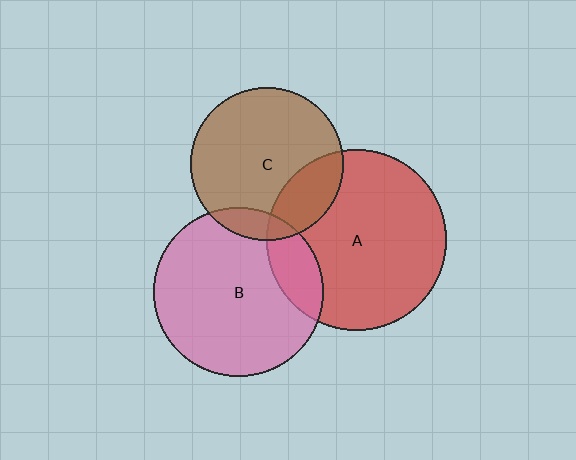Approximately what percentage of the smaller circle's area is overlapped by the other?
Approximately 15%.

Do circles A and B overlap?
Yes.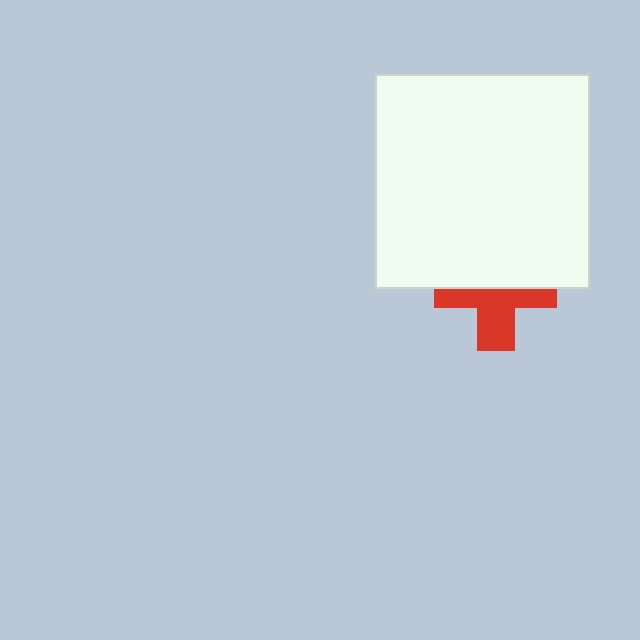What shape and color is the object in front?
The object in front is a white square.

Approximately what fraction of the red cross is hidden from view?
Roughly 51% of the red cross is hidden behind the white square.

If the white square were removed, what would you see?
You would see the complete red cross.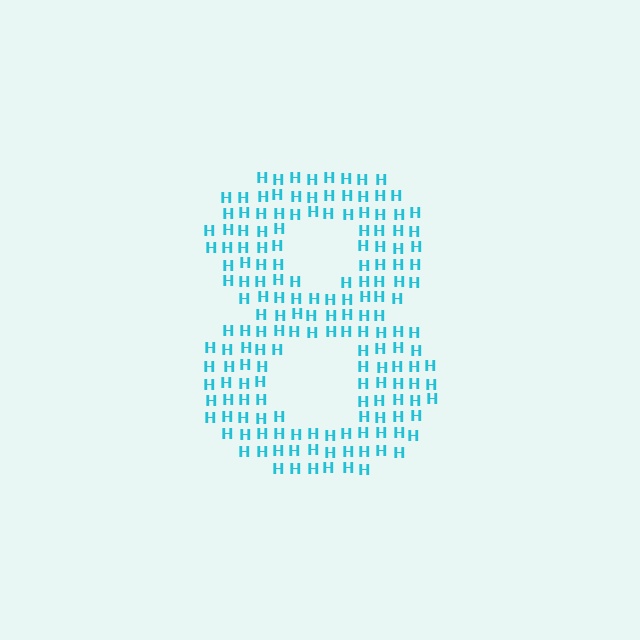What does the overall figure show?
The overall figure shows the digit 8.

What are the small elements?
The small elements are letter H's.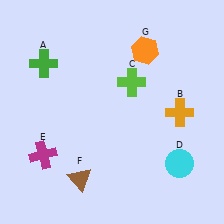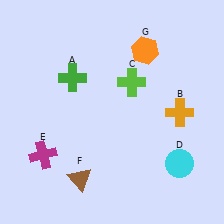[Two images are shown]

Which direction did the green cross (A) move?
The green cross (A) moved right.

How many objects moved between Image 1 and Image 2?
1 object moved between the two images.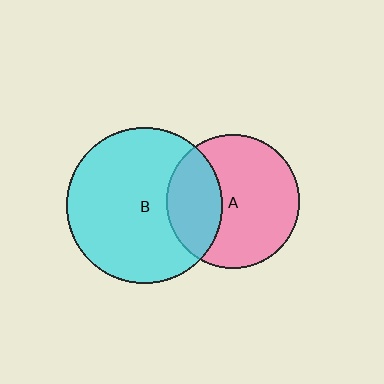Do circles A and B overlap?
Yes.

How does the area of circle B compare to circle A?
Approximately 1.4 times.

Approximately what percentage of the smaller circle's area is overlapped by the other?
Approximately 30%.